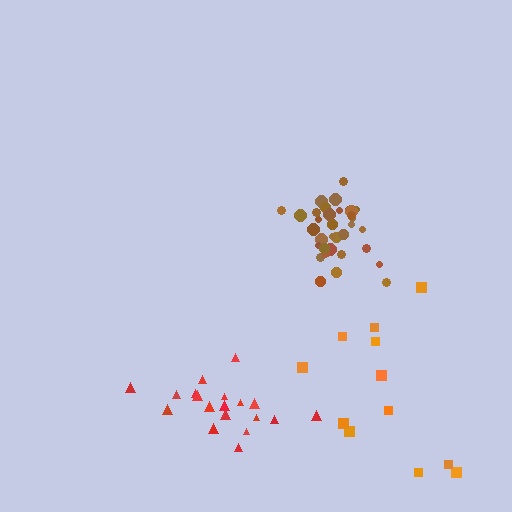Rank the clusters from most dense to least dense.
brown, red, orange.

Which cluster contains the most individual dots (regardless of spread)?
Brown (34).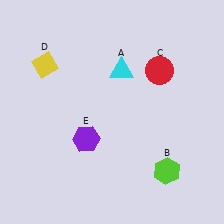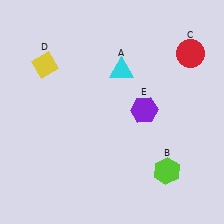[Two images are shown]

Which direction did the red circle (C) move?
The red circle (C) moved right.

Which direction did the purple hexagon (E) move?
The purple hexagon (E) moved right.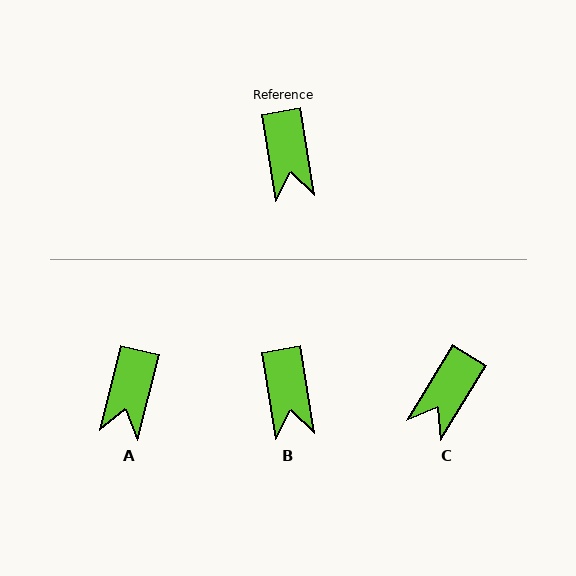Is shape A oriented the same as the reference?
No, it is off by about 23 degrees.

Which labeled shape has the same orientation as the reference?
B.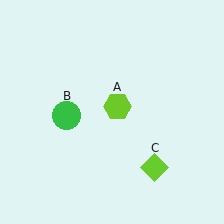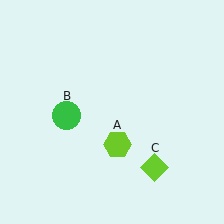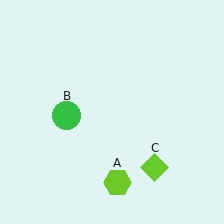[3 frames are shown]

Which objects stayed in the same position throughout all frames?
Green circle (object B) and lime diamond (object C) remained stationary.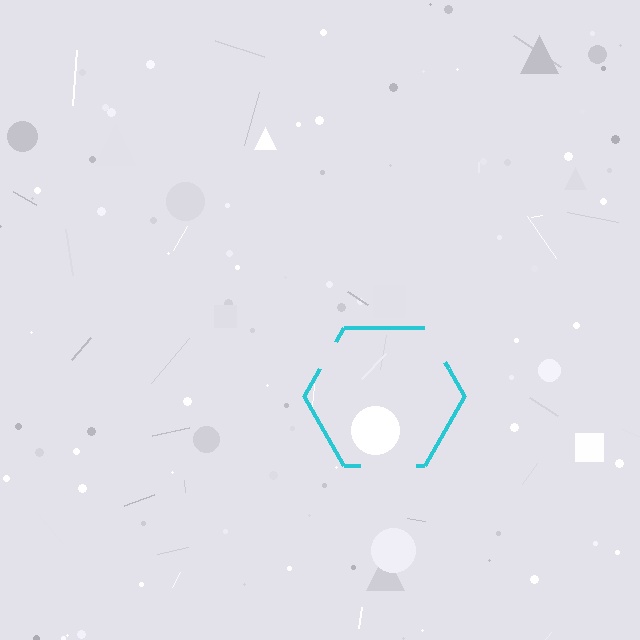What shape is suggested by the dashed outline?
The dashed outline suggests a hexagon.